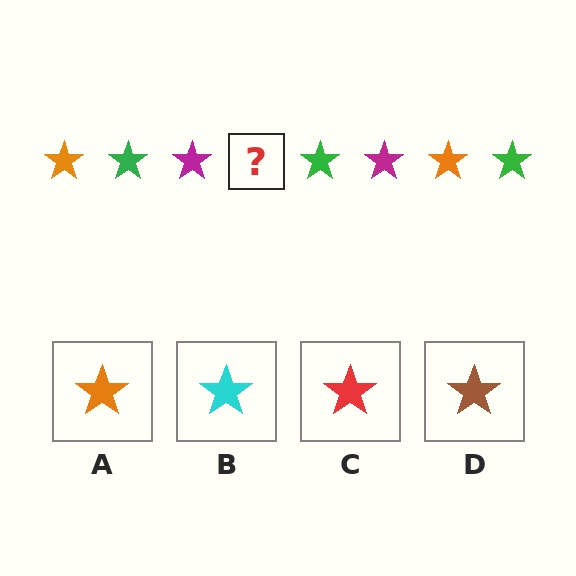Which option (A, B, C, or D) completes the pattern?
A.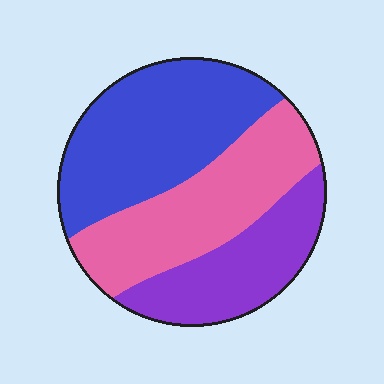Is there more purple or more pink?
Pink.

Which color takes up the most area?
Blue, at roughly 40%.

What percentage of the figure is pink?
Pink takes up about one third (1/3) of the figure.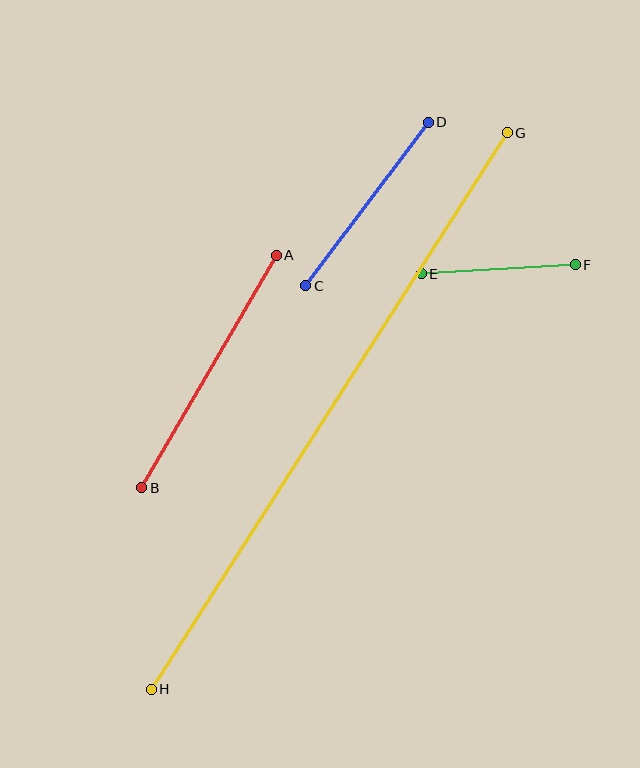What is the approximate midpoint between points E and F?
The midpoint is at approximately (498, 269) pixels.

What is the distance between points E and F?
The distance is approximately 154 pixels.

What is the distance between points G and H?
The distance is approximately 661 pixels.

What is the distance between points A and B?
The distance is approximately 268 pixels.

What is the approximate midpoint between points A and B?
The midpoint is at approximately (209, 372) pixels.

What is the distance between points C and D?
The distance is approximately 204 pixels.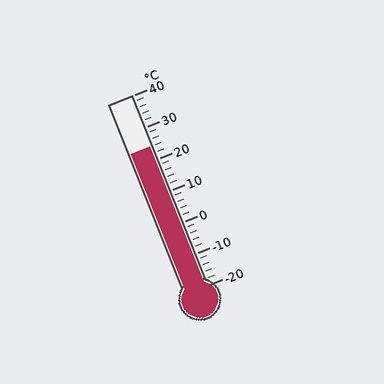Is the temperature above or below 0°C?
The temperature is above 0°C.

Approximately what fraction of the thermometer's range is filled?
The thermometer is filled to approximately 75% of its range.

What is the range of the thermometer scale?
The thermometer scale ranges from -20°C to 40°C.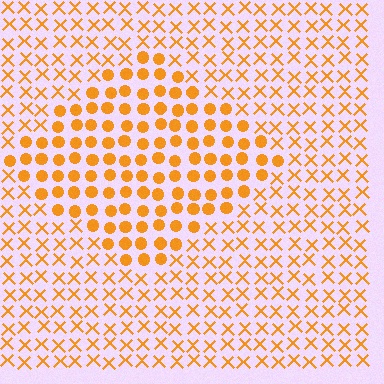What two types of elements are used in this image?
The image uses circles inside the diamond region and X marks outside it.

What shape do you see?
I see a diamond.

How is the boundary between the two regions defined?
The boundary is defined by a change in element shape: circles inside vs. X marks outside. All elements share the same color and spacing.